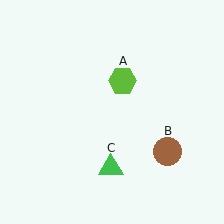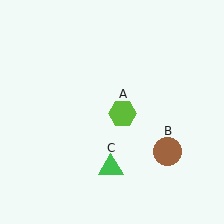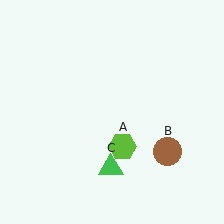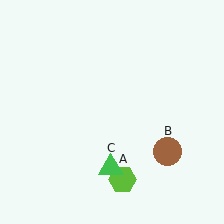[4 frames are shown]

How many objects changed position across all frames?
1 object changed position: lime hexagon (object A).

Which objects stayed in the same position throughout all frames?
Brown circle (object B) and green triangle (object C) remained stationary.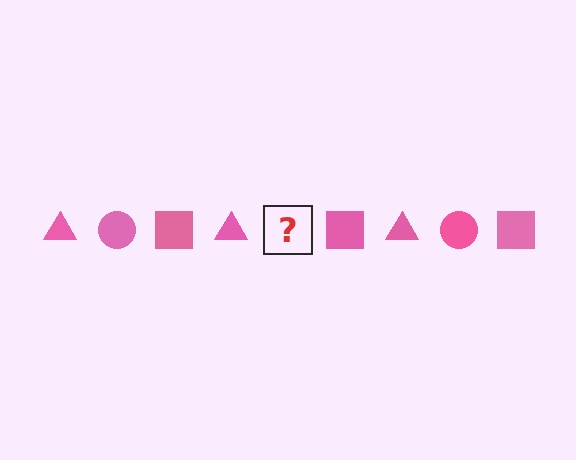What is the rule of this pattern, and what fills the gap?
The rule is that the pattern cycles through triangle, circle, square shapes in pink. The gap should be filled with a pink circle.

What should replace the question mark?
The question mark should be replaced with a pink circle.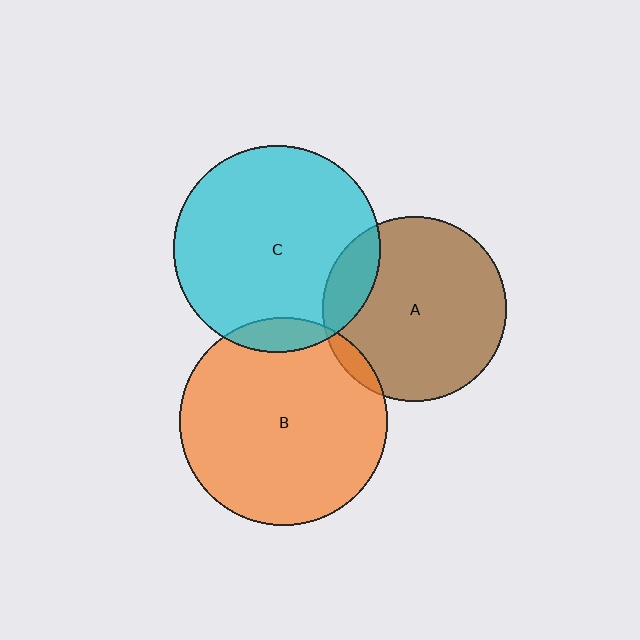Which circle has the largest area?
Circle B (orange).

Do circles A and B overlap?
Yes.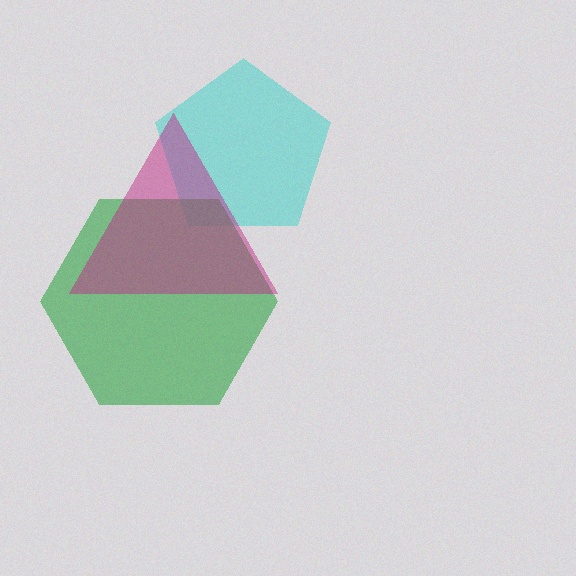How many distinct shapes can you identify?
There are 3 distinct shapes: a cyan pentagon, a green hexagon, a magenta triangle.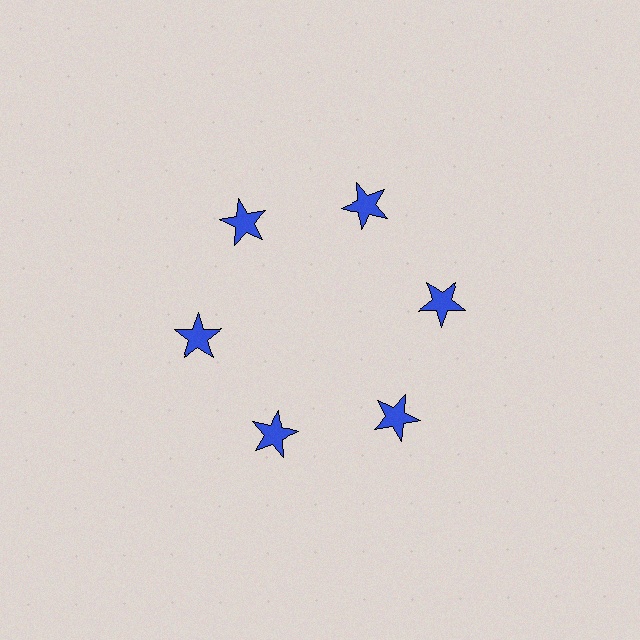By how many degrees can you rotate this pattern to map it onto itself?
The pattern maps onto itself every 60 degrees of rotation.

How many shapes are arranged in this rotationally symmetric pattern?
There are 6 shapes, arranged in 6 groups of 1.